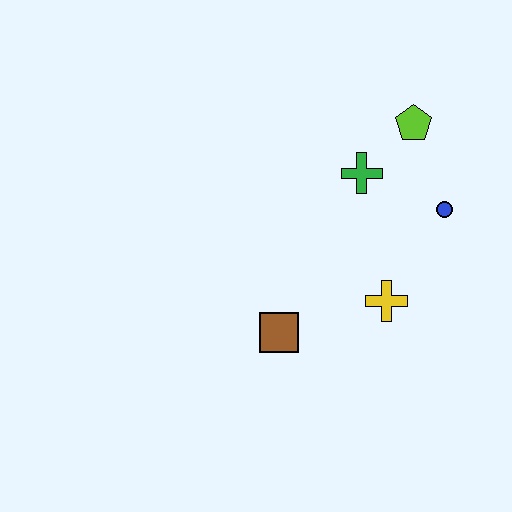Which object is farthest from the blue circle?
The brown square is farthest from the blue circle.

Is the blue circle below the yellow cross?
No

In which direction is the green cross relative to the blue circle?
The green cross is to the left of the blue circle.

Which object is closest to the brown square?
The yellow cross is closest to the brown square.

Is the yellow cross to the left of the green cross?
No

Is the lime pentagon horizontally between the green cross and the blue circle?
Yes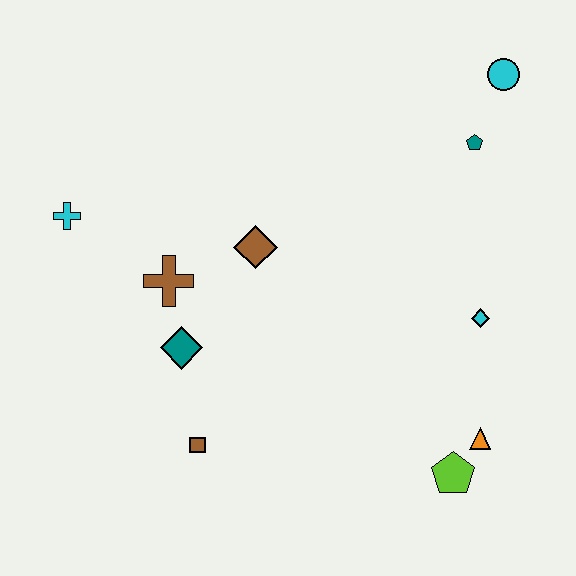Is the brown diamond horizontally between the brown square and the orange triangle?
Yes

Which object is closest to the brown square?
The teal diamond is closest to the brown square.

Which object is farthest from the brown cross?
The cyan circle is farthest from the brown cross.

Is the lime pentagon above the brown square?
No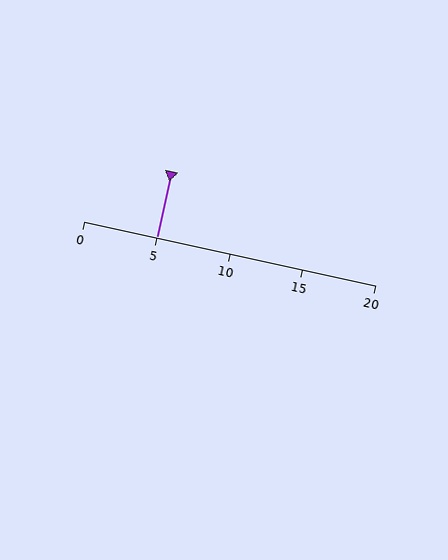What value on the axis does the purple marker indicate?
The marker indicates approximately 5.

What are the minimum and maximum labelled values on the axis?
The axis runs from 0 to 20.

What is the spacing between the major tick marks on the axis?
The major ticks are spaced 5 apart.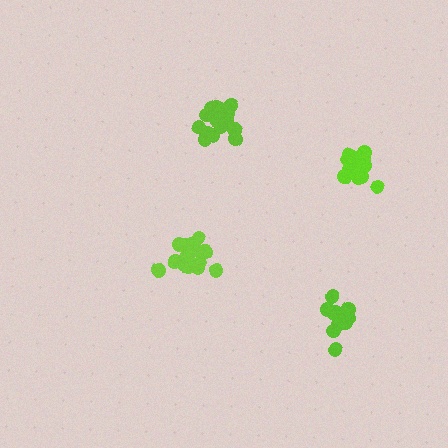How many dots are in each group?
Group 1: 15 dots, Group 2: 16 dots, Group 3: 12 dots, Group 4: 13 dots (56 total).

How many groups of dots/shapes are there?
There are 4 groups.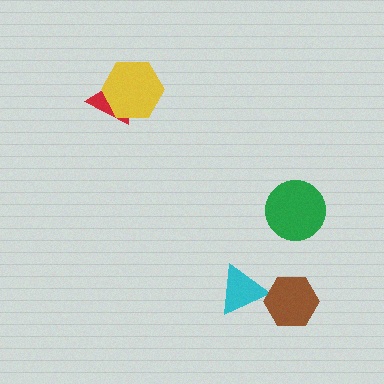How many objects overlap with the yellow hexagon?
1 object overlaps with the yellow hexagon.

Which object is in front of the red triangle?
The yellow hexagon is in front of the red triangle.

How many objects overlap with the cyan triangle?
0 objects overlap with the cyan triangle.